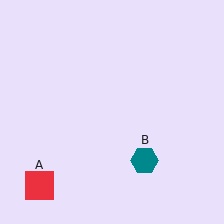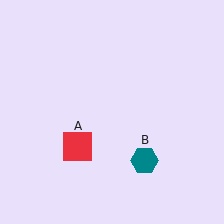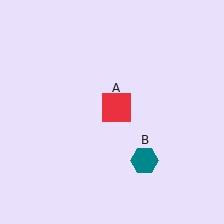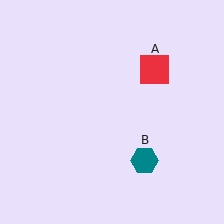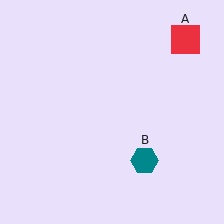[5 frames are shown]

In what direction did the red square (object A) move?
The red square (object A) moved up and to the right.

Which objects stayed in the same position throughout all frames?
Teal hexagon (object B) remained stationary.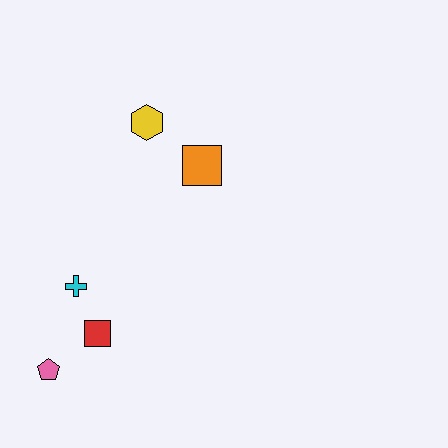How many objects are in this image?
There are 5 objects.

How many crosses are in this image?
There is 1 cross.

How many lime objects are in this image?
There are no lime objects.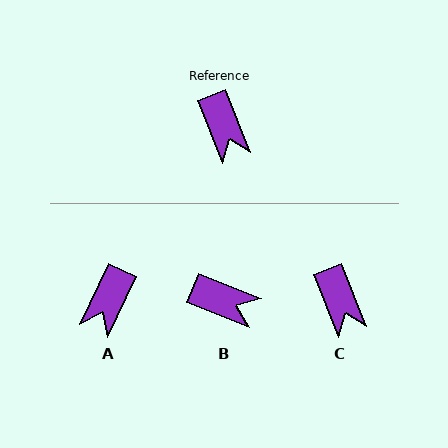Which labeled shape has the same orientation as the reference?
C.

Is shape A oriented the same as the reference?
No, it is off by about 47 degrees.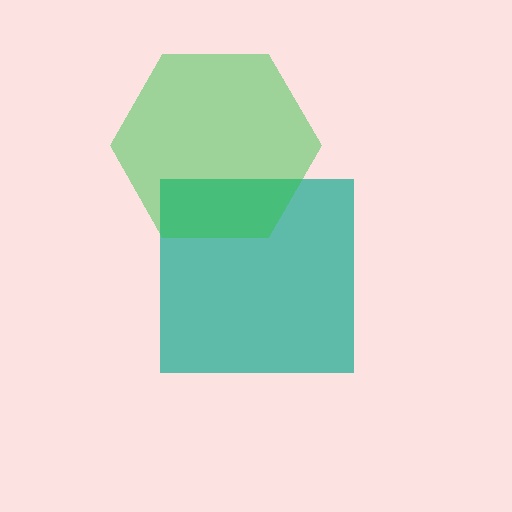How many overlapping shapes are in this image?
There are 2 overlapping shapes in the image.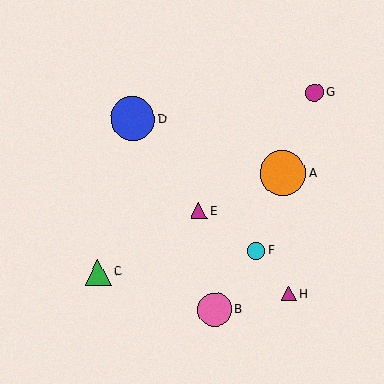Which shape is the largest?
The orange circle (labeled A) is the largest.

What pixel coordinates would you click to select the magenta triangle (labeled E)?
Click at (199, 211) to select the magenta triangle E.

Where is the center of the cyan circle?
The center of the cyan circle is at (256, 251).